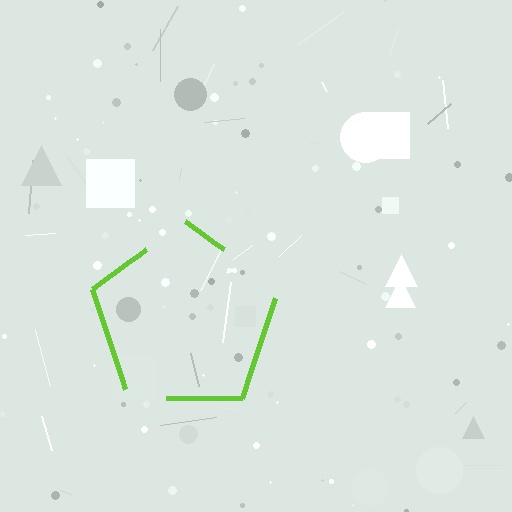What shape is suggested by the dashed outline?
The dashed outline suggests a pentagon.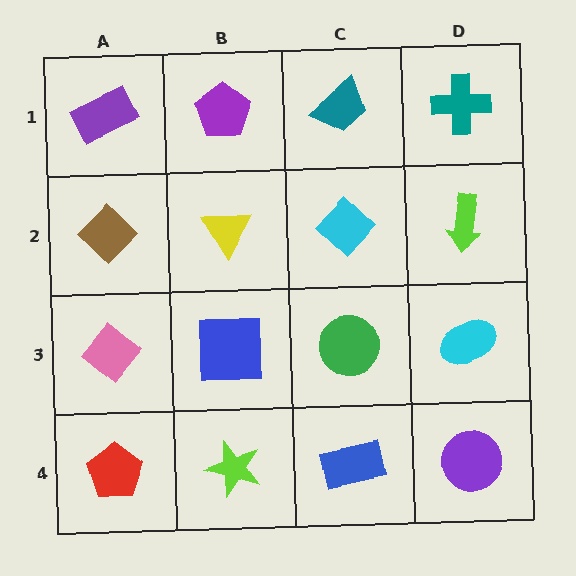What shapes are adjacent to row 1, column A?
A brown diamond (row 2, column A), a purple pentagon (row 1, column B).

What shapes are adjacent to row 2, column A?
A purple rectangle (row 1, column A), a pink diamond (row 3, column A), a yellow triangle (row 2, column B).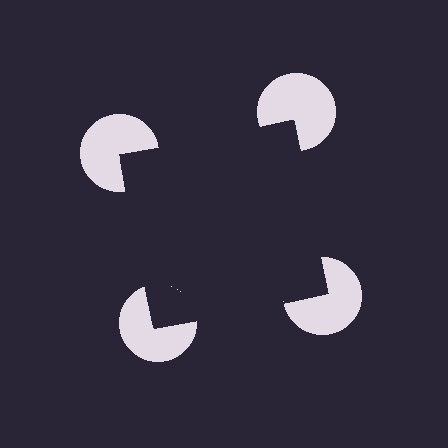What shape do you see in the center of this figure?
An illusory square — its edges are inferred from the aligned wedge cuts in the pac-man discs, not physically drawn.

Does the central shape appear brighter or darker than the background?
It typically appears slightly darker than the background, even though no actual brightness change is drawn.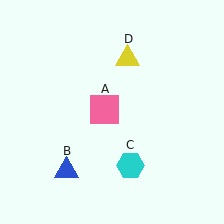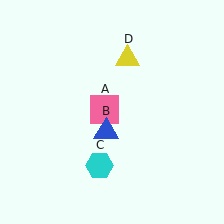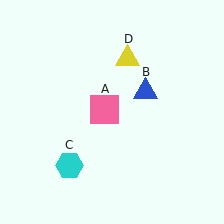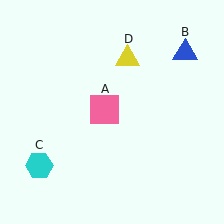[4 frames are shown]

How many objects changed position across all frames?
2 objects changed position: blue triangle (object B), cyan hexagon (object C).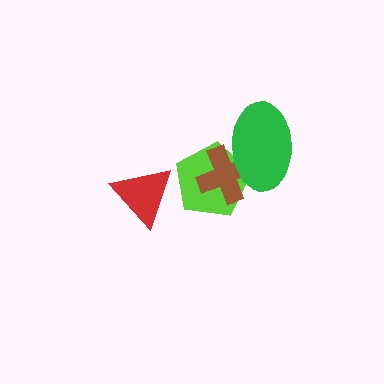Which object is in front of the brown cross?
The green ellipse is in front of the brown cross.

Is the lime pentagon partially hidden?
Yes, it is partially covered by another shape.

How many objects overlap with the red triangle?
0 objects overlap with the red triangle.